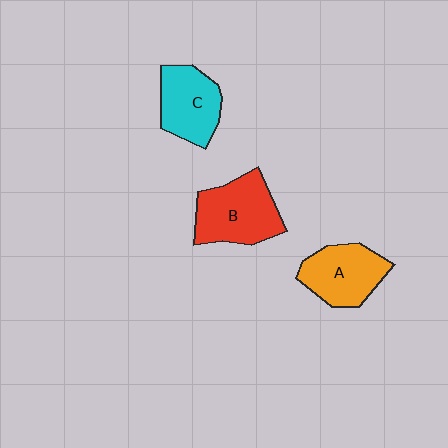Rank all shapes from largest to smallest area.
From largest to smallest: B (red), A (orange), C (cyan).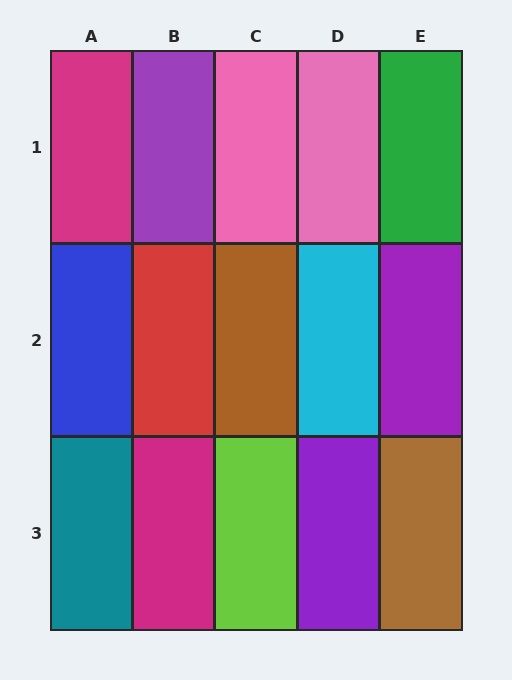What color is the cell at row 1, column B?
Purple.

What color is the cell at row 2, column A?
Blue.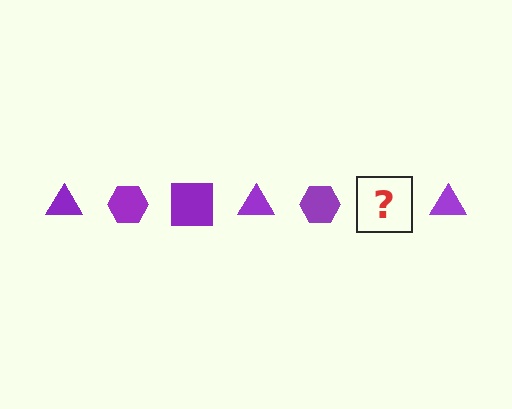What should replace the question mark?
The question mark should be replaced with a purple square.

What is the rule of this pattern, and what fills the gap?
The rule is that the pattern cycles through triangle, hexagon, square shapes in purple. The gap should be filled with a purple square.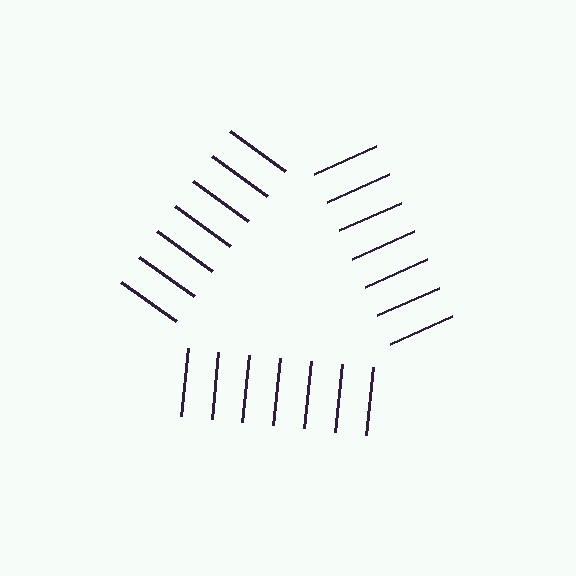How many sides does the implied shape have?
3 sides — the line-ends trace a triangle.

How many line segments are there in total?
21 — 7 along each of the 3 edges.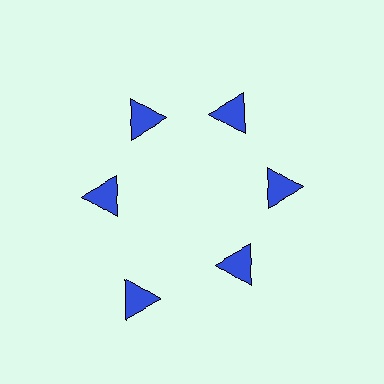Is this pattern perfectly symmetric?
No. The 6 blue triangles are arranged in a ring, but one element near the 7 o'clock position is pushed outward from the center, breaking the 6-fold rotational symmetry.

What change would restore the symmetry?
The symmetry would be restored by moving it inward, back onto the ring so that all 6 triangles sit at equal angles and equal distance from the center.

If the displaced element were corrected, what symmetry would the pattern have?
It would have 6-fold rotational symmetry — the pattern would map onto itself every 60 degrees.